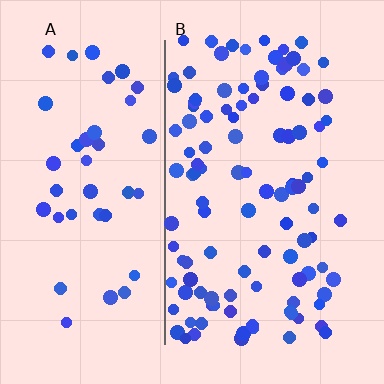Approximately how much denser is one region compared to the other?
Approximately 2.5× — region B over region A.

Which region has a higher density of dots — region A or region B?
B (the right).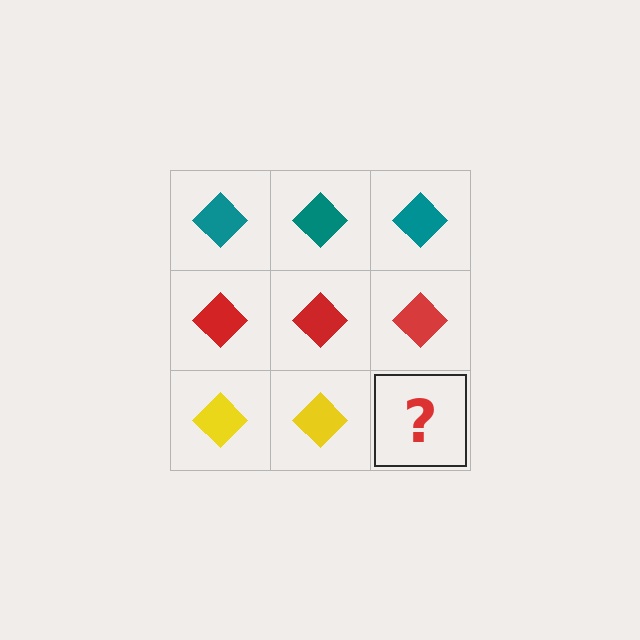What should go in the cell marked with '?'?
The missing cell should contain a yellow diamond.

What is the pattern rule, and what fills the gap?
The rule is that each row has a consistent color. The gap should be filled with a yellow diamond.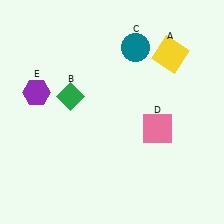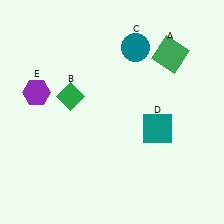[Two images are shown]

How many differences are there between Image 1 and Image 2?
There are 2 differences between the two images.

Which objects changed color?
A changed from yellow to green. D changed from pink to teal.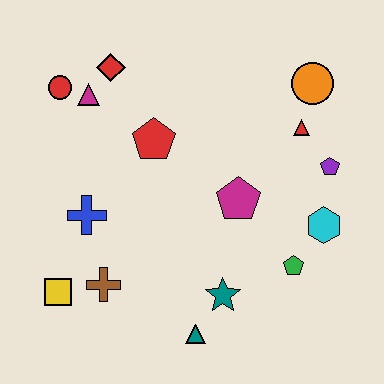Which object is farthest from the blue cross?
The orange circle is farthest from the blue cross.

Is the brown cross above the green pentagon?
No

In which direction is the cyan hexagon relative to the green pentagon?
The cyan hexagon is above the green pentagon.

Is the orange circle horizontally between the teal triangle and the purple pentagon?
Yes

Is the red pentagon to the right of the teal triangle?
No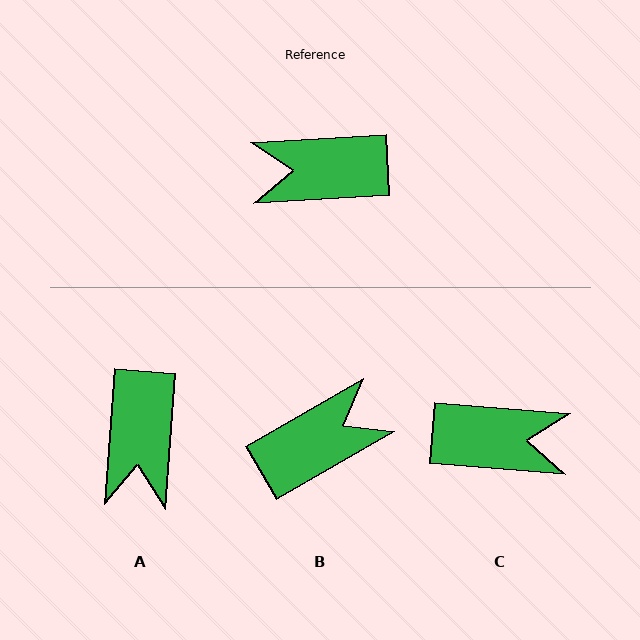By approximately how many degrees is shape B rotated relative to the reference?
Approximately 153 degrees clockwise.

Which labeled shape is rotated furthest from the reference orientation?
C, about 172 degrees away.